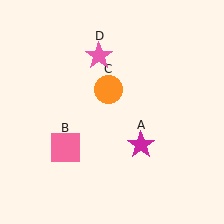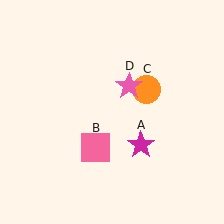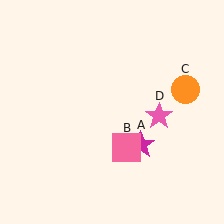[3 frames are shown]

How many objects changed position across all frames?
3 objects changed position: pink square (object B), orange circle (object C), pink star (object D).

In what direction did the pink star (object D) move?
The pink star (object D) moved down and to the right.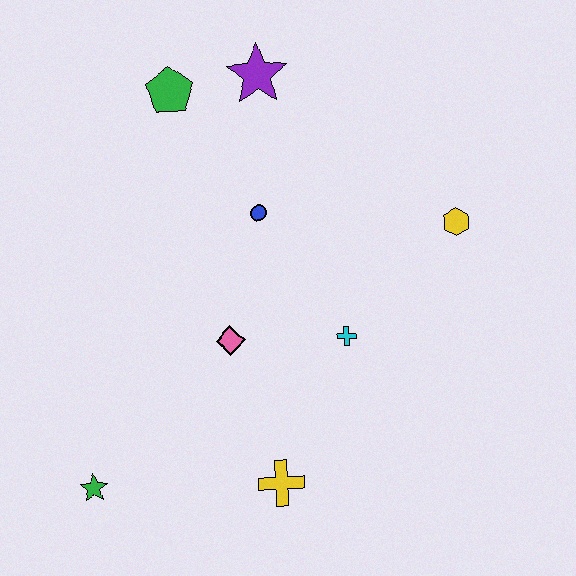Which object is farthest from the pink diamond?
The purple star is farthest from the pink diamond.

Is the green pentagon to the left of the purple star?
Yes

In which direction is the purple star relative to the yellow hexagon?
The purple star is to the left of the yellow hexagon.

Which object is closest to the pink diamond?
The cyan cross is closest to the pink diamond.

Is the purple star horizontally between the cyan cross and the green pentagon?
Yes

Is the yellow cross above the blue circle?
No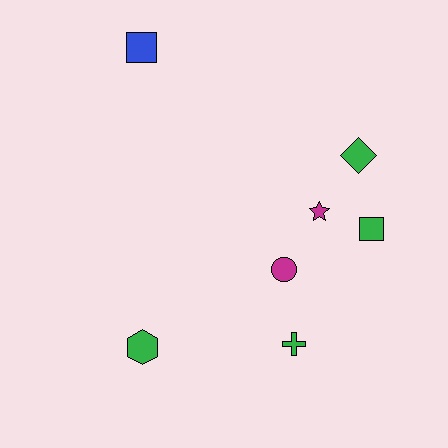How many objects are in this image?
There are 7 objects.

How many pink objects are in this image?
There are no pink objects.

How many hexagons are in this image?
There is 1 hexagon.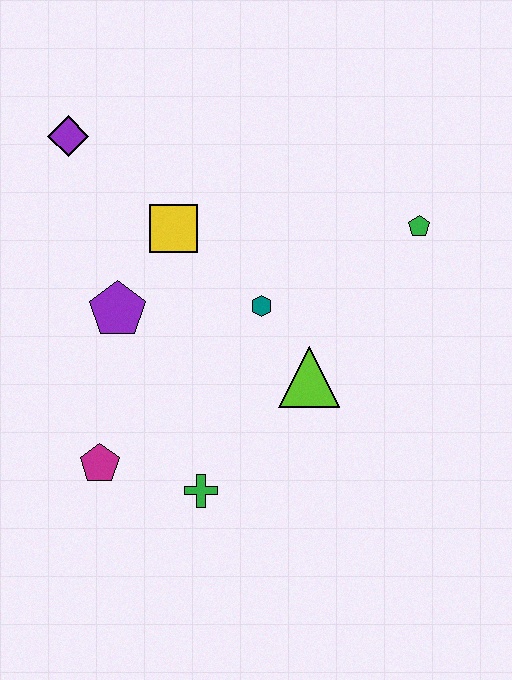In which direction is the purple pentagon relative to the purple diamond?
The purple pentagon is below the purple diamond.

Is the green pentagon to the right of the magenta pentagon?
Yes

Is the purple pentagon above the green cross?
Yes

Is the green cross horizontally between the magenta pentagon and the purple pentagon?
No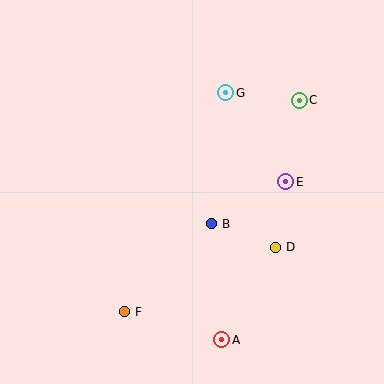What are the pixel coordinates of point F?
Point F is at (124, 312).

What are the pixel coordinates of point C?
Point C is at (299, 100).